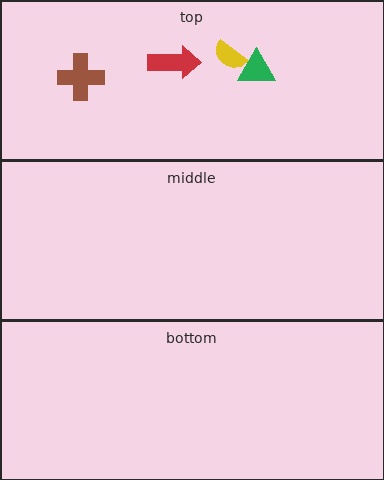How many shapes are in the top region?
4.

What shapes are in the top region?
The yellow semicircle, the brown cross, the green triangle, the red arrow.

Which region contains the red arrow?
The top region.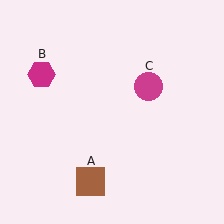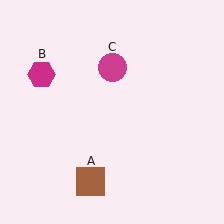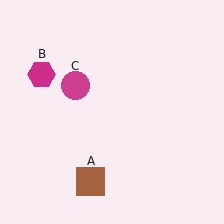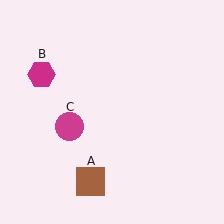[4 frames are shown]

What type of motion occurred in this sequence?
The magenta circle (object C) rotated counterclockwise around the center of the scene.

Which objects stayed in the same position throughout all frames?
Brown square (object A) and magenta hexagon (object B) remained stationary.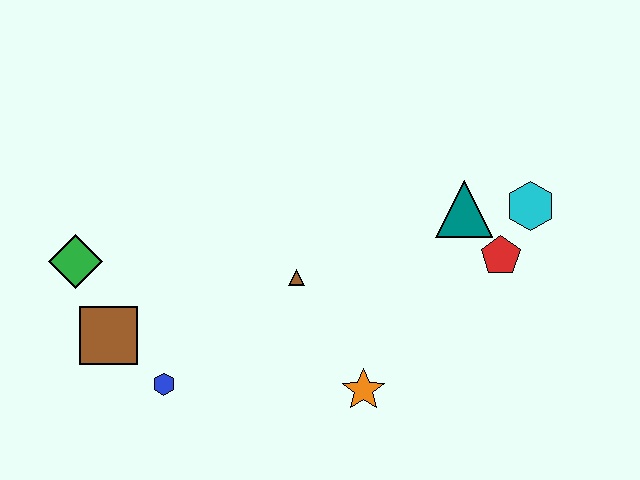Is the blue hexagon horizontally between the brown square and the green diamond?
No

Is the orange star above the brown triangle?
No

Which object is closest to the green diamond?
The brown square is closest to the green diamond.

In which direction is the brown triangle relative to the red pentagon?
The brown triangle is to the left of the red pentagon.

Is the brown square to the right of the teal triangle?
No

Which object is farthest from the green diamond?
The cyan hexagon is farthest from the green diamond.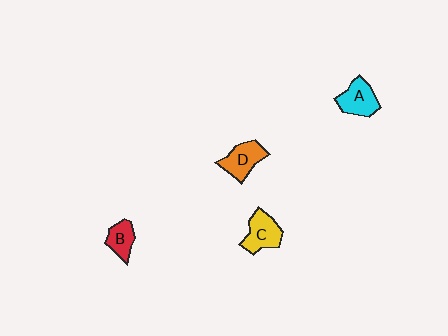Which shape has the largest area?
Shape C (yellow).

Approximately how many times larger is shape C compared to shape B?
Approximately 1.5 times.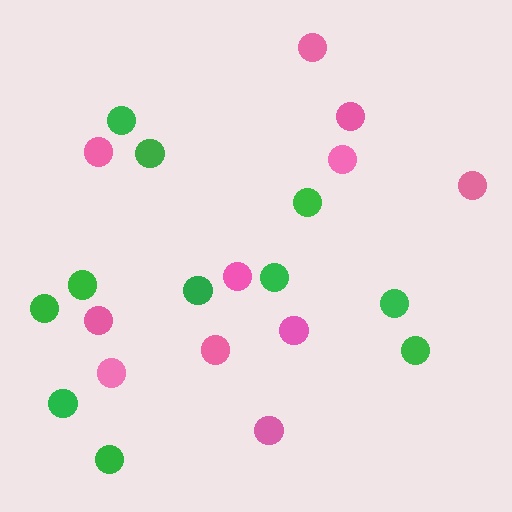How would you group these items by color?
There are 2 groups: one group of pink circles (11) and one group of green circles (11).